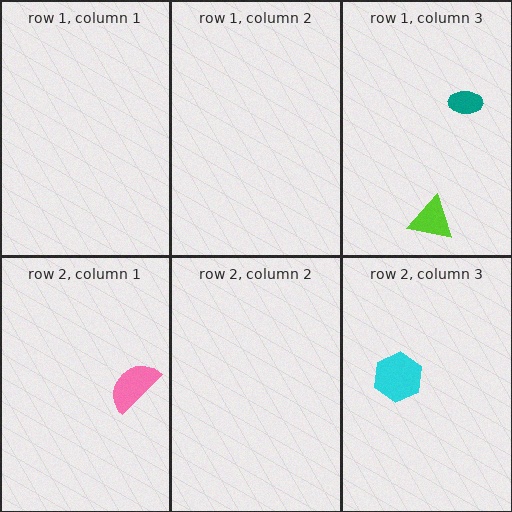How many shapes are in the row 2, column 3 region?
1.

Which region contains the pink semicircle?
The row 2, column 1 region.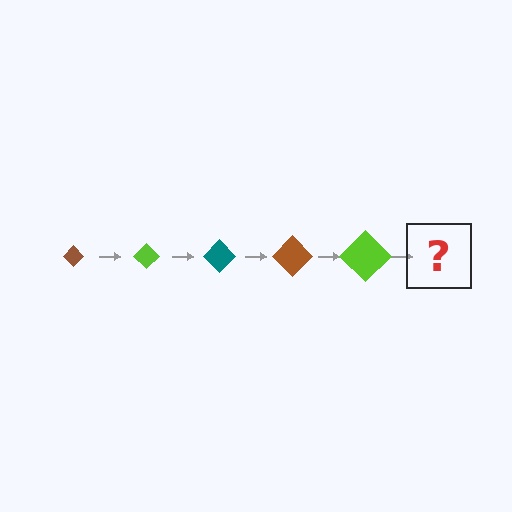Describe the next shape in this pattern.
It should be a teal diamond, larger than the previous one.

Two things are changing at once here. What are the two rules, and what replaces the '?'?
The two rules are that the diamond grows larger each step and the color cycles through brown, lime, and teal. The '?' should be a teal diamond, larger than the previous one.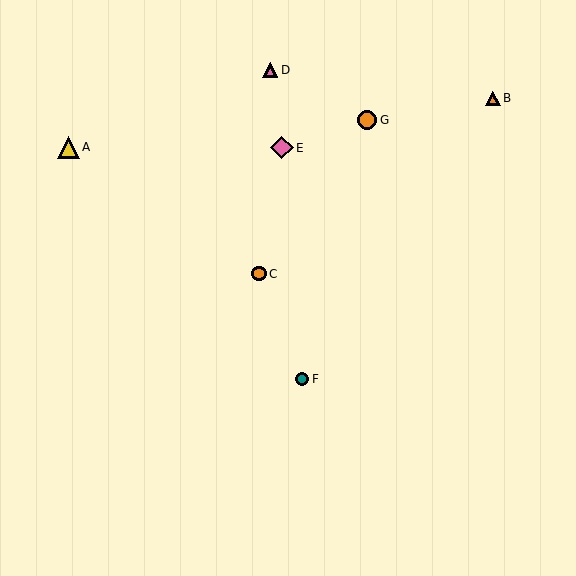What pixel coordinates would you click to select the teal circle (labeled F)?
Click at (302, 379) to select the teal circle F.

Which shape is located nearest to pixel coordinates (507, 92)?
The orange triangle (labeled B) at (493, 98) is nearest to that location.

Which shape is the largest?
The pink diamond (labeled E) is the largest.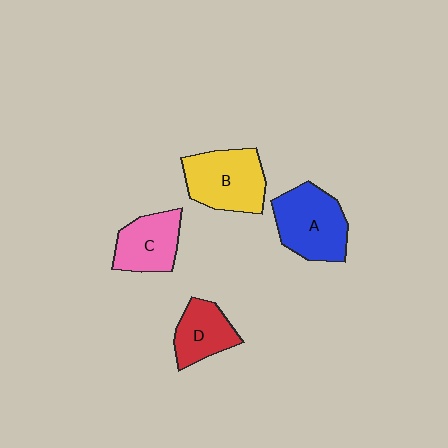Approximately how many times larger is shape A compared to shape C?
Approximately 1.3 times.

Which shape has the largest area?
Shape A (blue).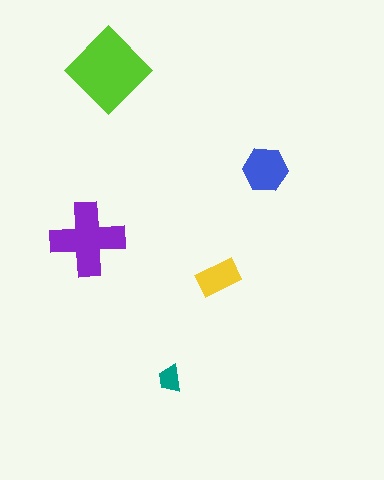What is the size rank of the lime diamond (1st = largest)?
1st.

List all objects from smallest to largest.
The teal trapezoid, the yellow rectangle, the blue hexagon, the purple cross, the lime diamond.